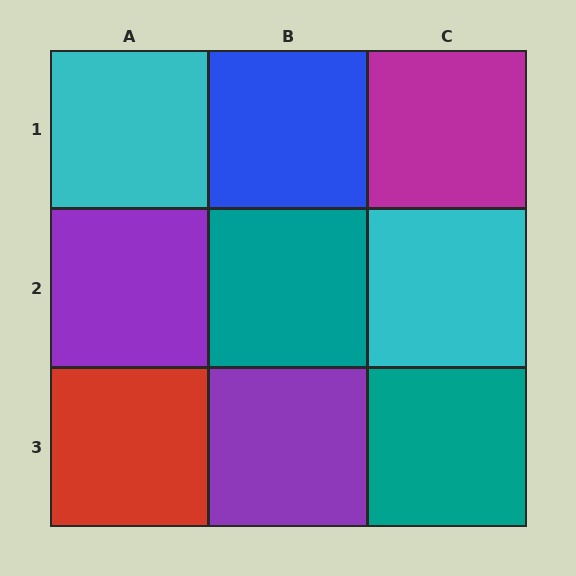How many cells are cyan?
2 cells are cyan.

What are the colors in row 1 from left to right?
Cyan, blue, magenta.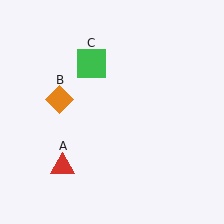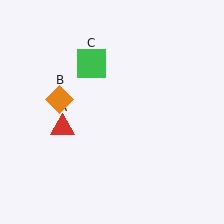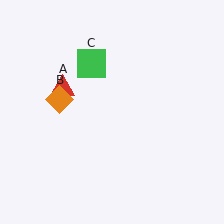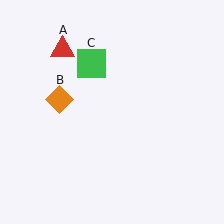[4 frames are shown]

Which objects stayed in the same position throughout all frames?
Orange diamond (object B) and green square (object C) remained stationary.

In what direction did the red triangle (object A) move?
The red triangle (object A) moved up.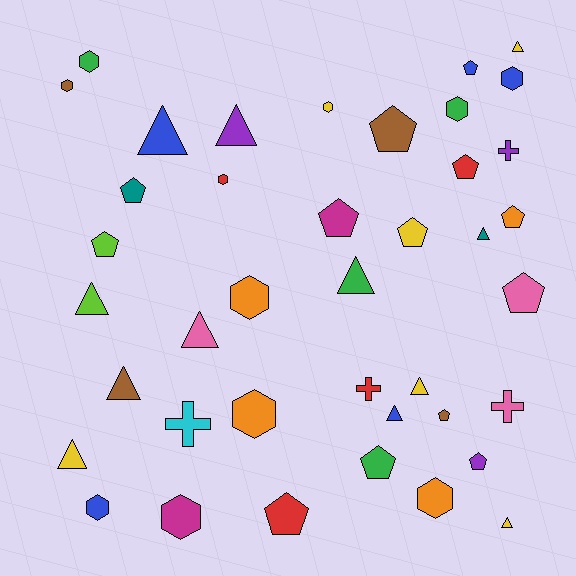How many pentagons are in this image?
There are 13 pentagons.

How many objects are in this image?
There are 40 objects.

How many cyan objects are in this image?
There is 1 cyan object.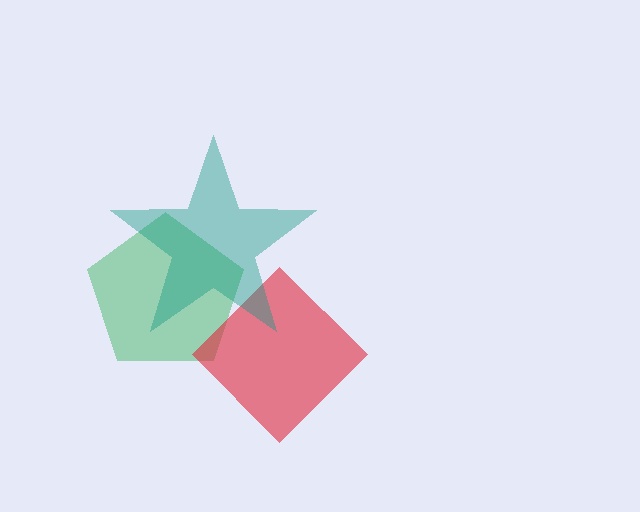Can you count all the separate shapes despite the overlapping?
Yes, there are 3 separate shapes.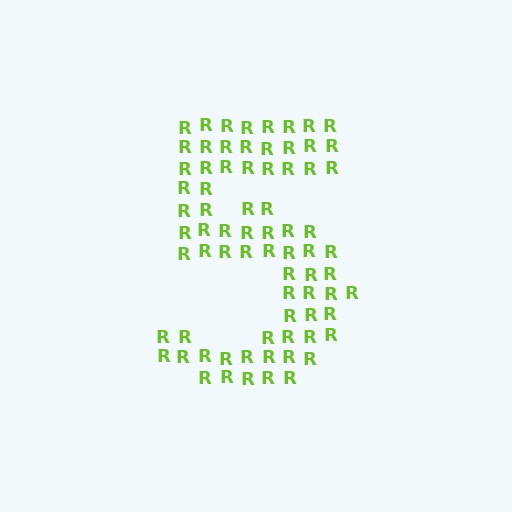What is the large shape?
The large shape is the digit 5.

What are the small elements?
The small elements are letter R's.